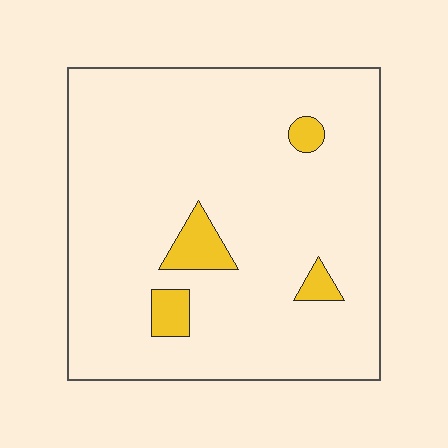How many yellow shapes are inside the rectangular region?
4.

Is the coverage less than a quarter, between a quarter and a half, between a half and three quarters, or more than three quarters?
Less than a quarter.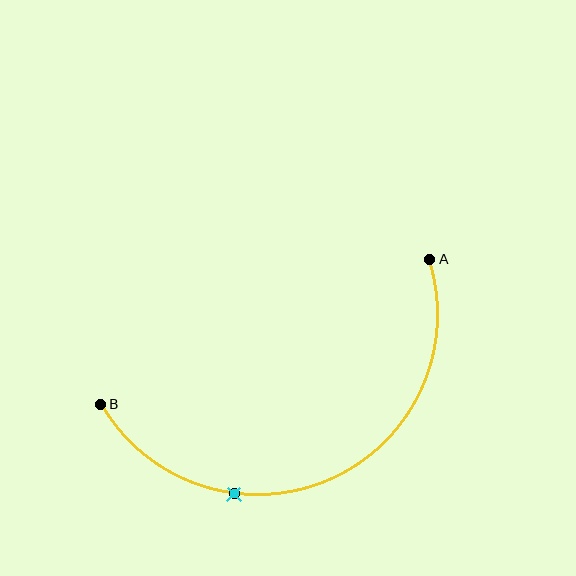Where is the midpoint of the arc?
The arc midpoint is the point on the curve farthest from the straight line joining A and B. It sits below that line.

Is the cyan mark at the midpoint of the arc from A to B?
No. The cyan mark lies on the arc but is closer to endpoint B. The arc midpoint would be at the point on the curve equidistant along the arc from both A and B.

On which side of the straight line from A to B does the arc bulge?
The arc bulges below the straight line connecting A and B.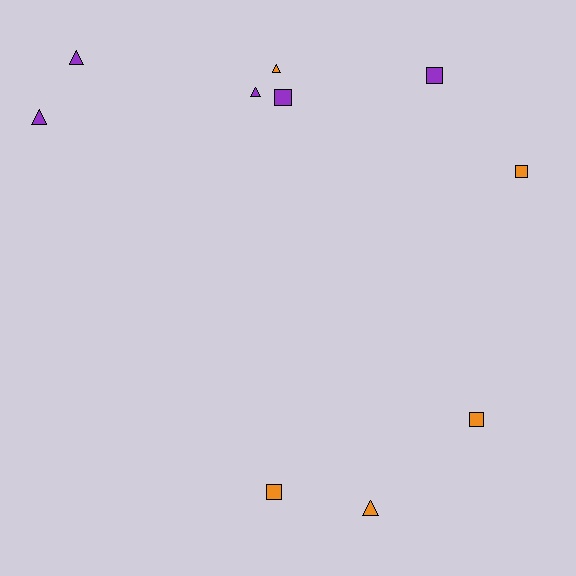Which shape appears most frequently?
Square, with 5 objects.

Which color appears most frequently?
Purple, with 5 objects.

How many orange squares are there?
There are 3 orange squares.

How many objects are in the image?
There are 10 objects.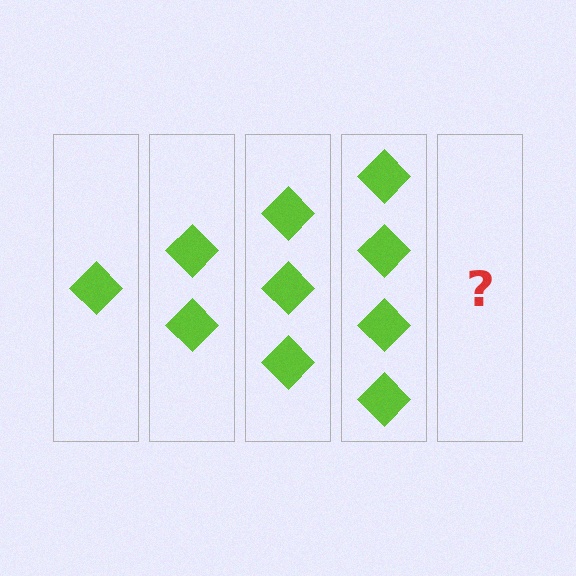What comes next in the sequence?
The next element should be 5 diamonds.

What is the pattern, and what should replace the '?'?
The pattern is that each step adds one more diamond. The '?' should be 5 diamonds.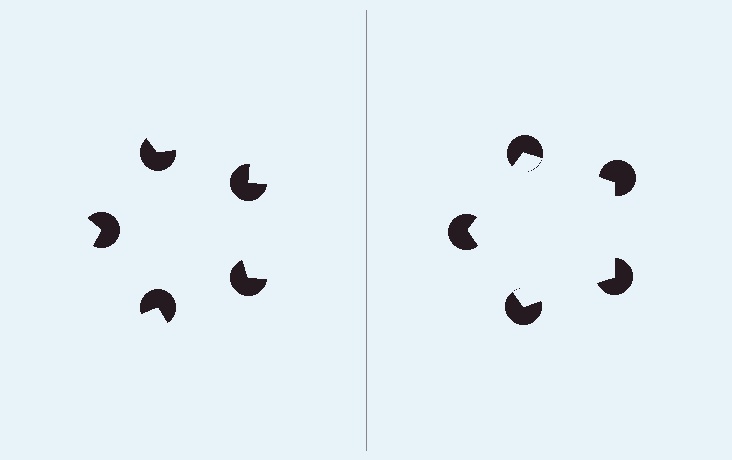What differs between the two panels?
The pac-man discs are positioned identically on both sides; only the wedge orientations differ. On the right they align to a pentagon; on the left they are misaligned.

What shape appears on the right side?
An illusory pentagon.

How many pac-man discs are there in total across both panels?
10 — 5 on each side.